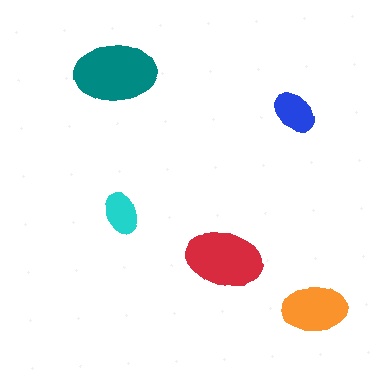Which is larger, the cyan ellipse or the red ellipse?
The red one.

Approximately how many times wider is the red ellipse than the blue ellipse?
About 1.5 times wider.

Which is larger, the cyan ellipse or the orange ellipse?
The orange one.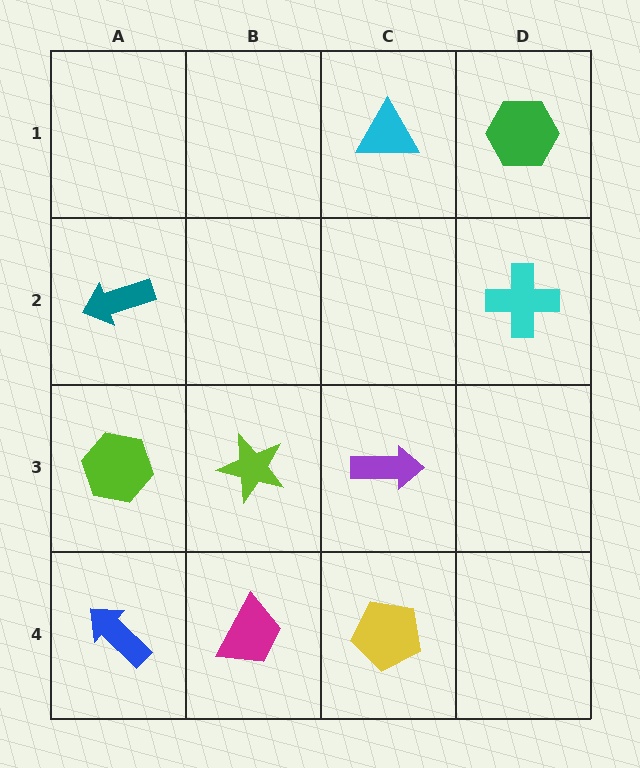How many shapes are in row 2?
2 shapes.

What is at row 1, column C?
A cyan triangle.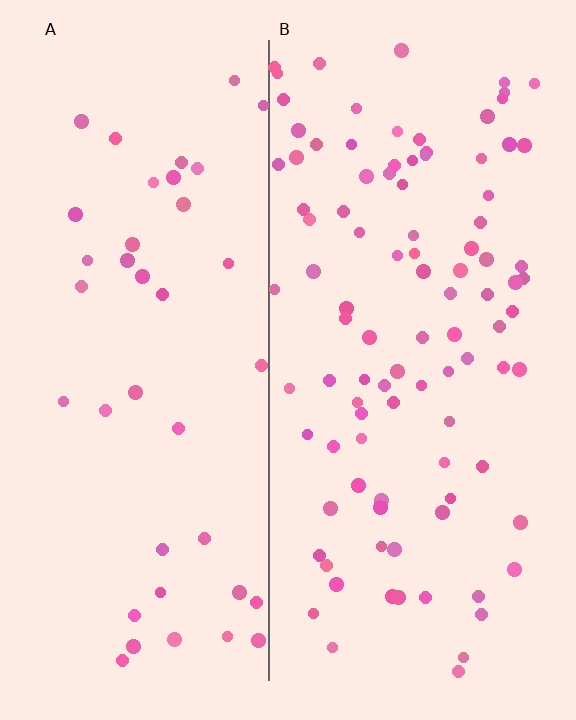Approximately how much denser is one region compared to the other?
Approximately 2.5× — region B over region A.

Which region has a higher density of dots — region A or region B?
B (the right).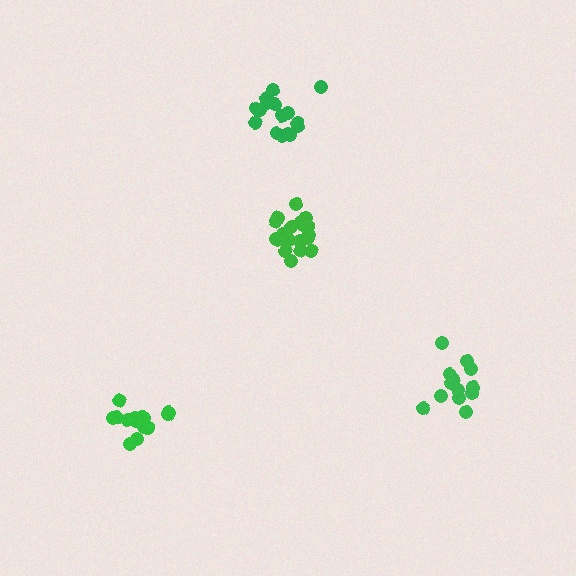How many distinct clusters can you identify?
There are 4 distinct clusters.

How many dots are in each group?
Group 1: 16 dots, Group 2: 15 dots, Group 3: 19 dots, Group 4: 14 dots (64 total).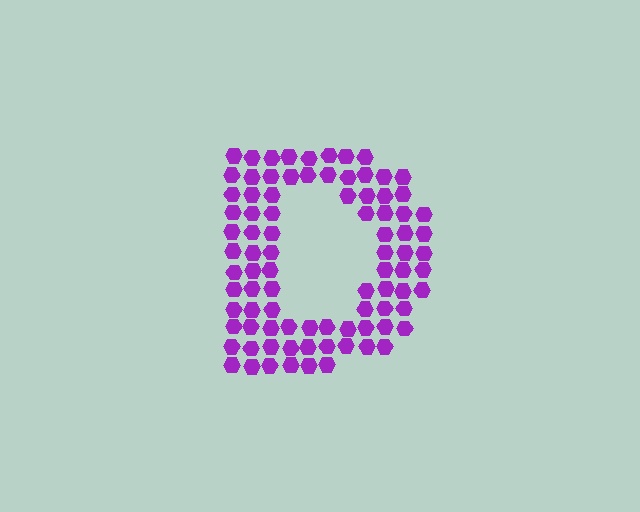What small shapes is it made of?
It is made of small hexagons.